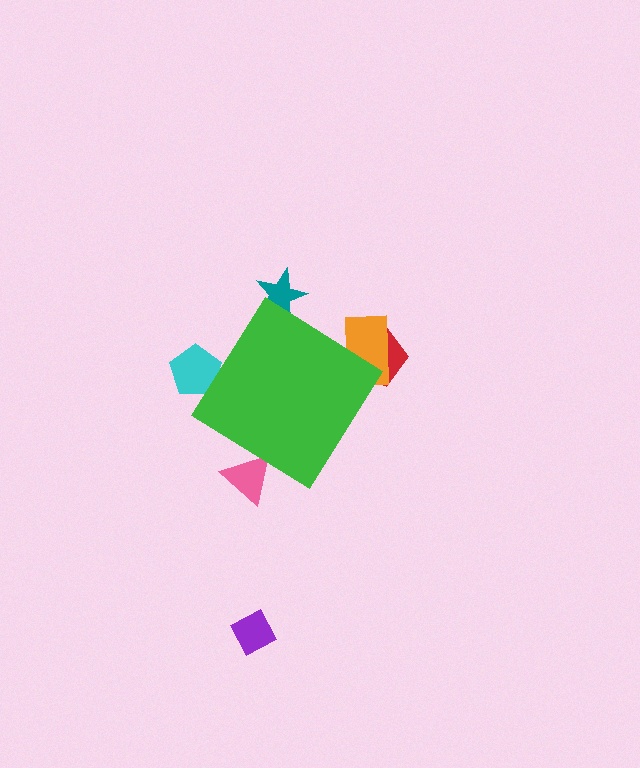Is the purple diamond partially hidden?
No, the purple diamond is fully visible.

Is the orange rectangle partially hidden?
Yes, the orange rectangle is partially hidden behind the green diamond.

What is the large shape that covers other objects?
A green diamond.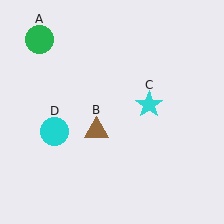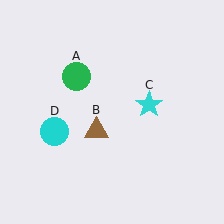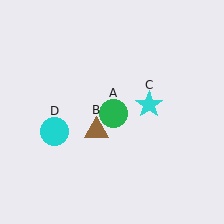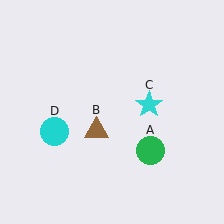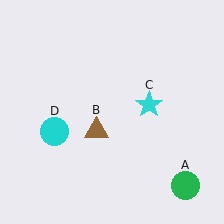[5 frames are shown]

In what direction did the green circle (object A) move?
The green circle (object A) moved down and to the right.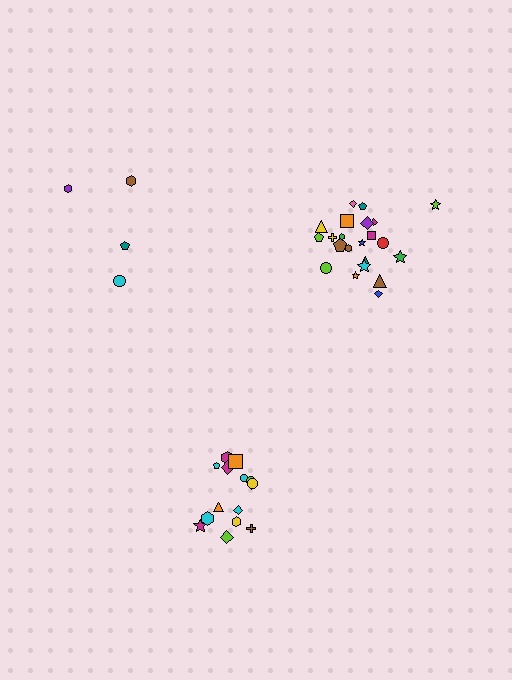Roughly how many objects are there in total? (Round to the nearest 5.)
Roughly 40 objects in total.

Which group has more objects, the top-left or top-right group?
The top-right group.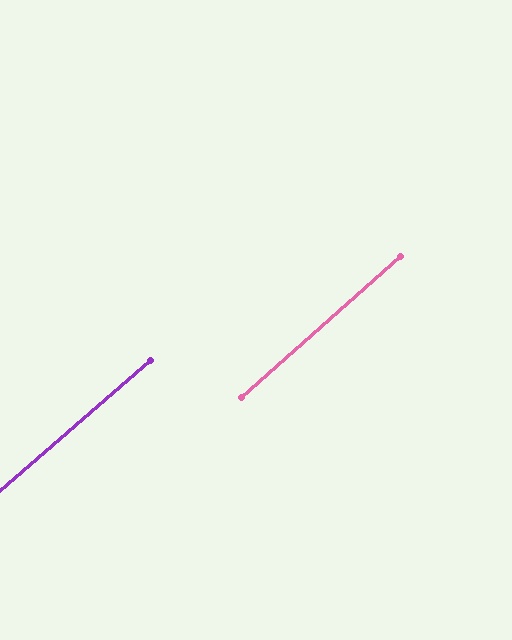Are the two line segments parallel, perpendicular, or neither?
Parallel — their directions differ by only 0.6°.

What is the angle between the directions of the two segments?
Approximately 1 degree.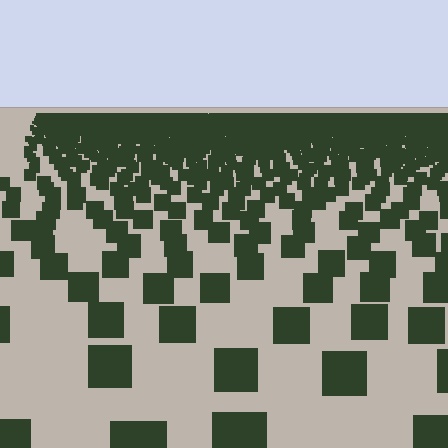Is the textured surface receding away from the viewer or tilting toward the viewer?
The surface is receding away from the viewer. Texture elements get smaller and denser toward the top.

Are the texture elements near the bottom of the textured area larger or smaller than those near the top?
Larger. Near the bottom, elements are closer to the viewer and appear at a bigger on-screen size.